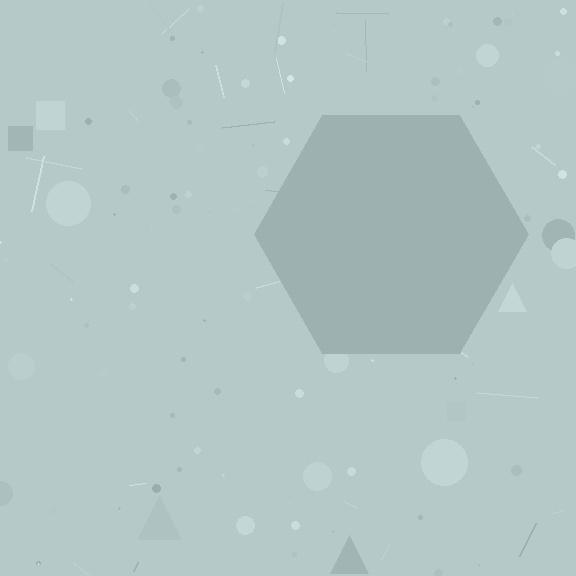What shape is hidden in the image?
A hexagon is hidden in the image.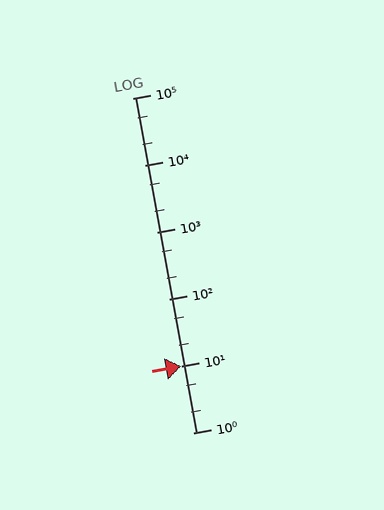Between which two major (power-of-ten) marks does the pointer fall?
The pointer is between 1 and 10.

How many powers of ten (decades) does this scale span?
The scale spans 5 decades, from 1 to 100000.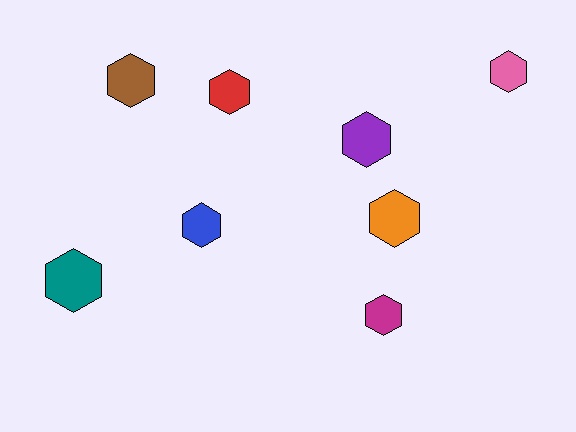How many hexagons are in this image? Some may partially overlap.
There are 8 hexagons.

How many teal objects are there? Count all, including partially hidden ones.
There is 1 teal object.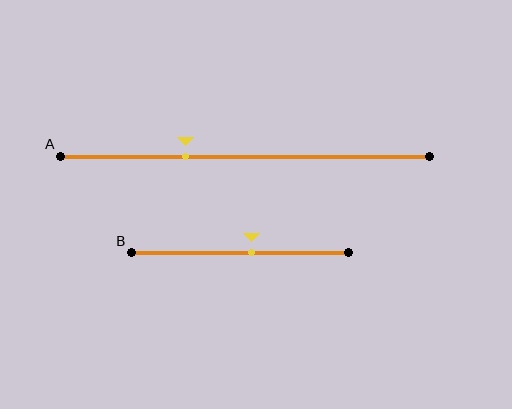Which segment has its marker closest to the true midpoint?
Segment B has its marker closest to the true midpoint.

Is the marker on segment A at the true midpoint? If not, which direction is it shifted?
No, the marker on segment A is shifted to the left by about 16% of the segment length.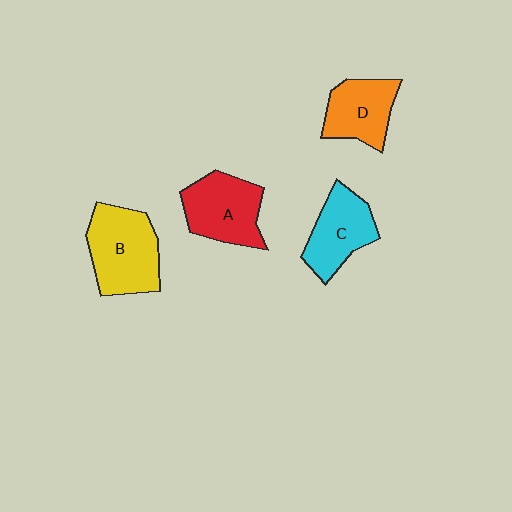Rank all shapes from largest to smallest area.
From largest to smallest: B (yellow), A (red), C (cyan), D (orange).